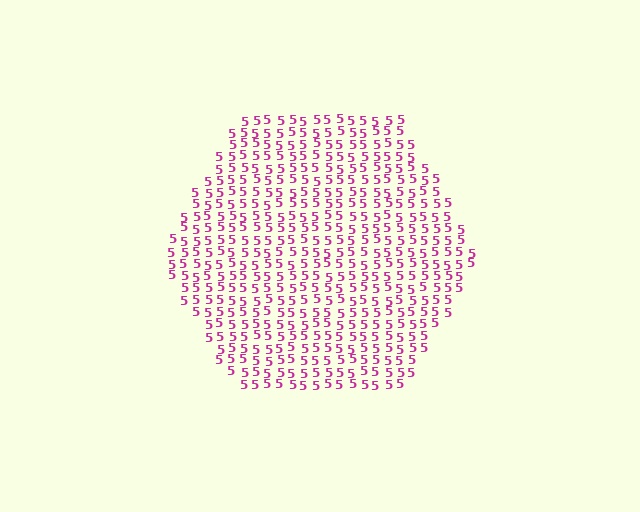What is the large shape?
The large shape is a hexagon.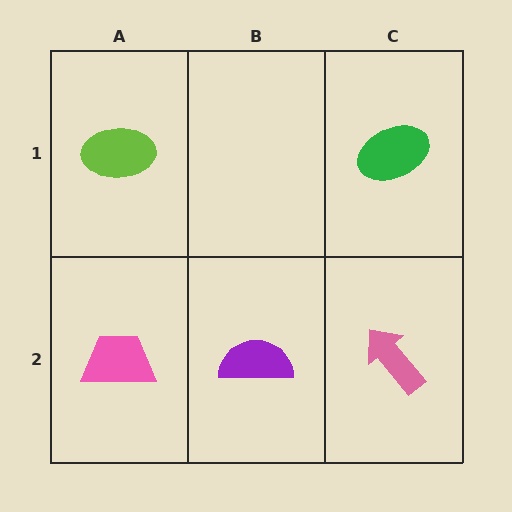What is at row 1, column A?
A lime ellipse.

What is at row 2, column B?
A purple semicircle.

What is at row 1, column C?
A green ellipse.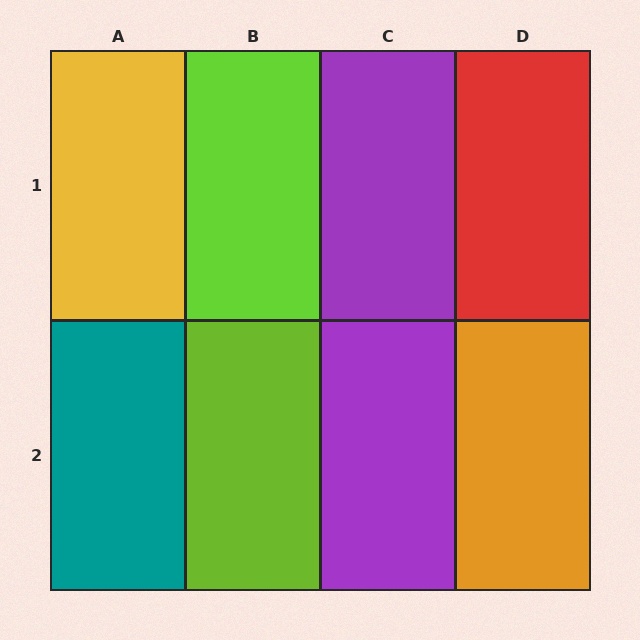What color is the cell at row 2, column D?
Orange.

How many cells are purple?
2 cells are purple.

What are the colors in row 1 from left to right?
Yellow, lime, purple, red.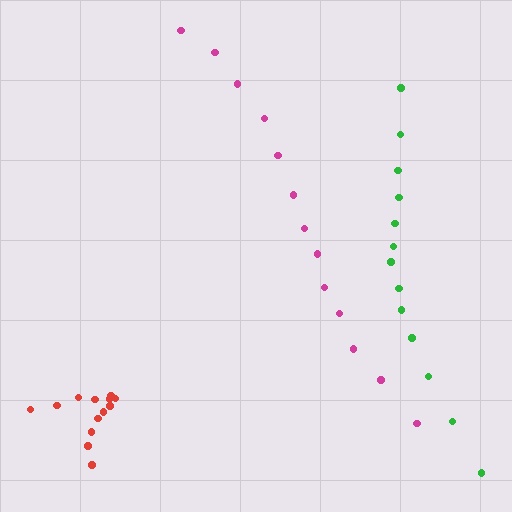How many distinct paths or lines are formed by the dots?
There are 3 distinct paths.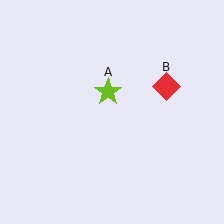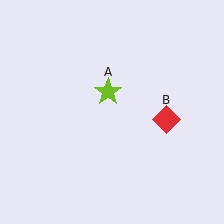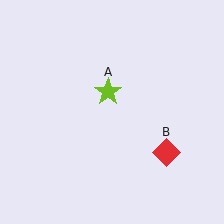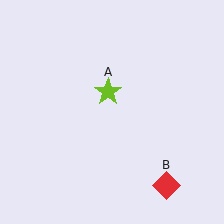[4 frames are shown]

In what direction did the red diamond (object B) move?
The red diamond (object B) moved down.